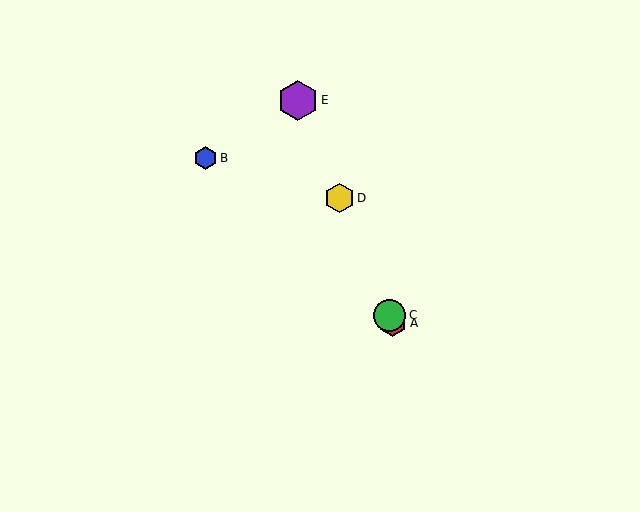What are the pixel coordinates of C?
Object C is at (390, 315).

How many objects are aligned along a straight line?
4 objects (A, C, D, E) are aligned along a straight line.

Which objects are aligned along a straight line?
Objects A, C, D, E are aligned along a straight line.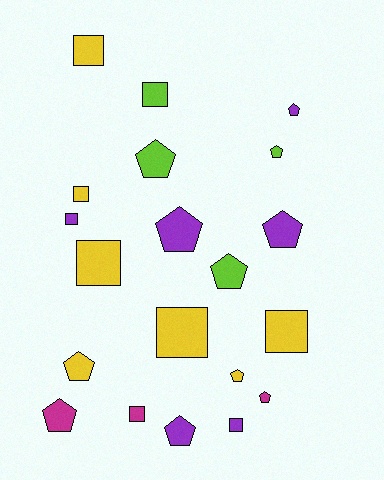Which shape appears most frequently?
Pentagon, with 11 objects.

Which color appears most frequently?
Yellow, with 7 objects.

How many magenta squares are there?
There is 1 magenta square.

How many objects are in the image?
There are 20 objects.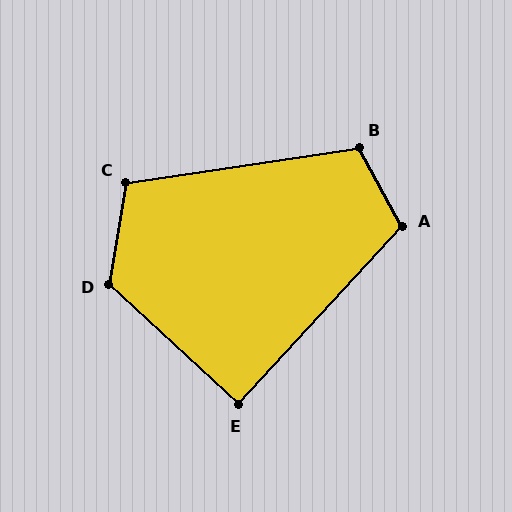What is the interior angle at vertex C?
Approximately 108 degrees (obtuse).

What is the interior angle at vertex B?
Approximately 110 degrees (obtuse).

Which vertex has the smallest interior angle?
E, at approximately 90 degrees.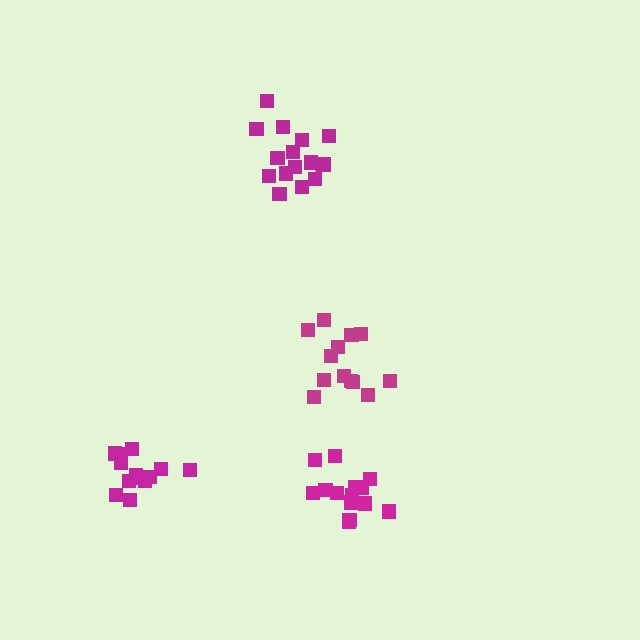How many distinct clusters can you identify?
There are 4 distinct clusters.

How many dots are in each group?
Group 1: 14 dots, Group 2: 14 dots, Group 3: 13 dots, Group 4: 17 dots (58 total).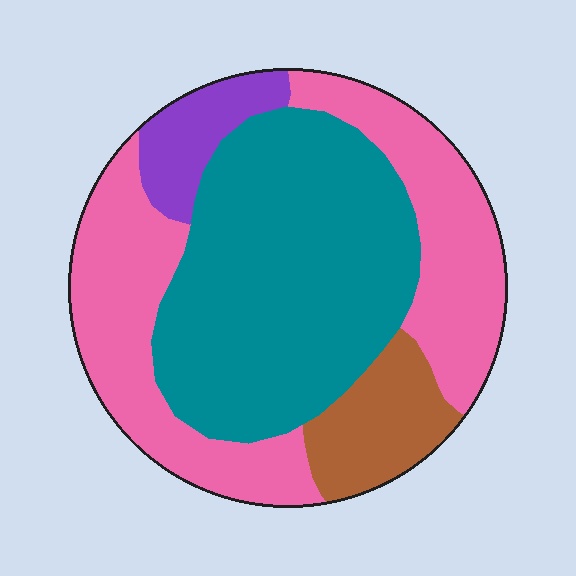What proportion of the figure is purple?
Purple covers around 5% of the figure.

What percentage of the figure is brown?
Brown covers roughly 10% of the figure.